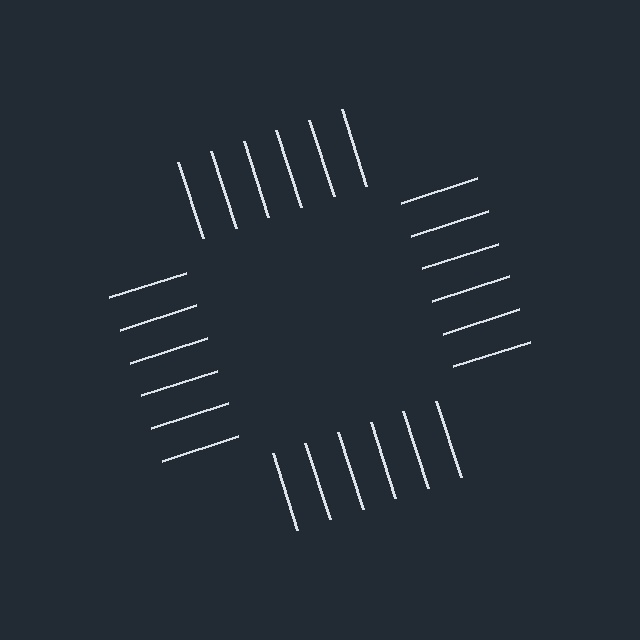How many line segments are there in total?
24 — 6 along each of the 4 edges.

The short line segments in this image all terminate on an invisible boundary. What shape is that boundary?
An illusory square — the line segments terminate on its edges but no continuous stroke is drawn.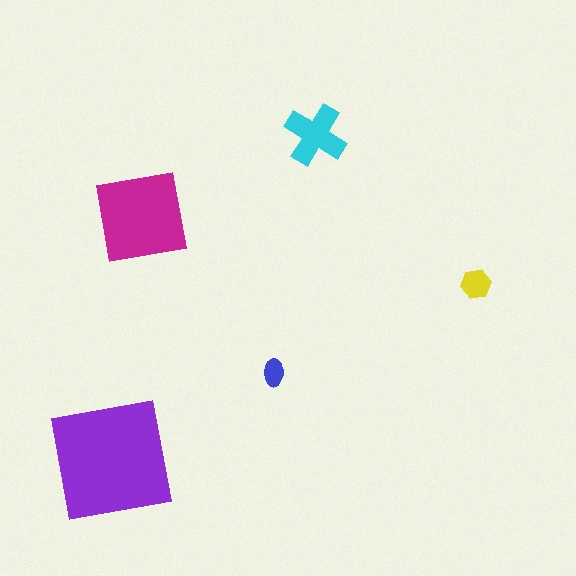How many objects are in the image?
There are 5 objects in the image.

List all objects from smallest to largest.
The blue ellipse, the yellow hexagon, the cyan cross, the magenta square, the purple square.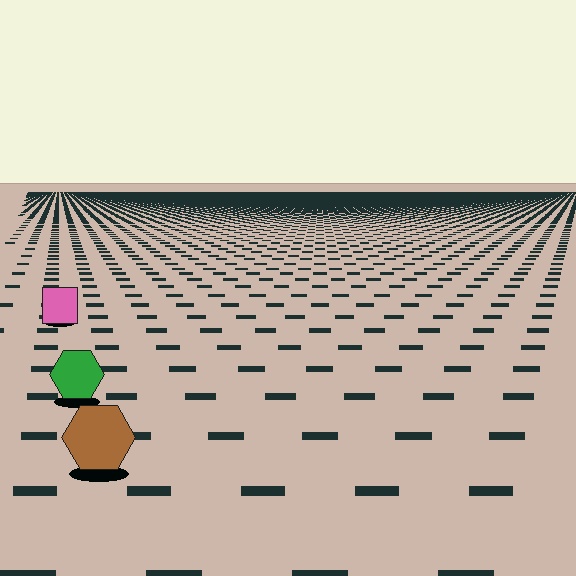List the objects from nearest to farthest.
From nearest to farthest: the brown hexagon, the green hexagon, the pink square.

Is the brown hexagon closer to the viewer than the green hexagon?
Yes. The brown hexagon is closer — you can tell from the texture gradient: the ground texture is coarser near it.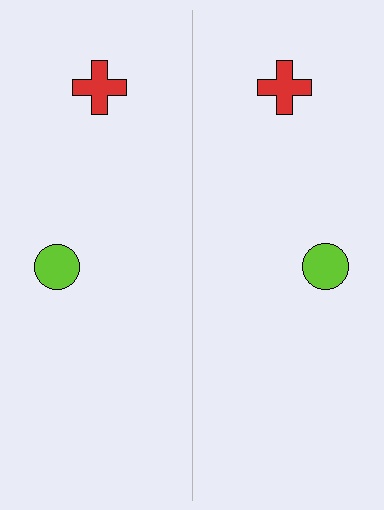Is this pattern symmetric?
Yes, this pattern has bilateral (reflection) symmetry.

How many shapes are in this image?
There are 4 shapes in this image.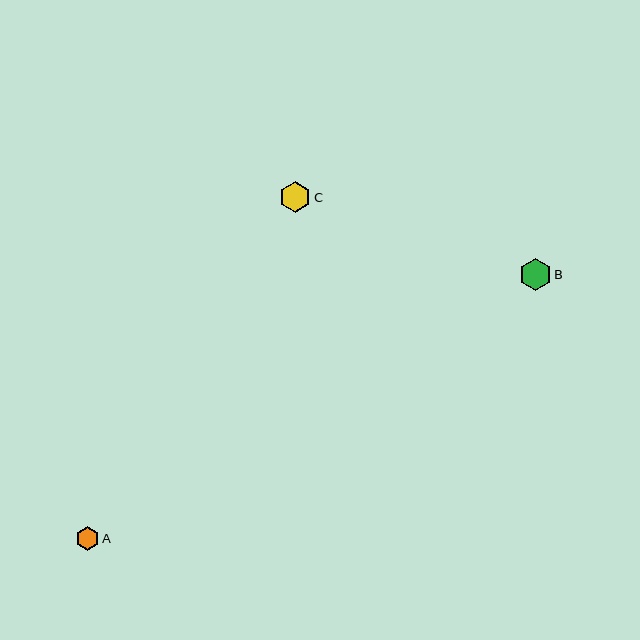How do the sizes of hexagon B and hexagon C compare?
Hexagon B and hexagon C are approximately the same size.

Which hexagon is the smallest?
Hexagon A is the smallest with a size of approximately 23 pixels.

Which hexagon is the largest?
Hexagon B is the largest with a size of approximately 32 pixels.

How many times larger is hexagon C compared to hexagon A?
Hexagon C is approximately 1.3 times the size of hexagon A.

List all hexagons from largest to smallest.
From largest to smallest: B, C, A.